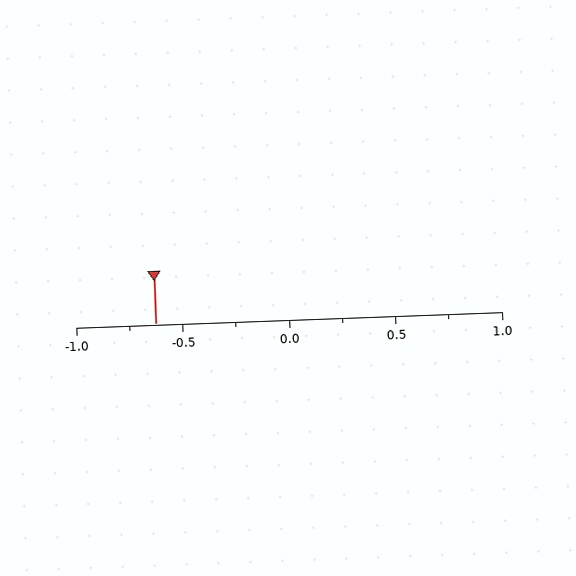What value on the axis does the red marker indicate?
The marker indicates approximately -0.62.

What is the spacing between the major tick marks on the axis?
The major ticks are spaced 0.5 apart.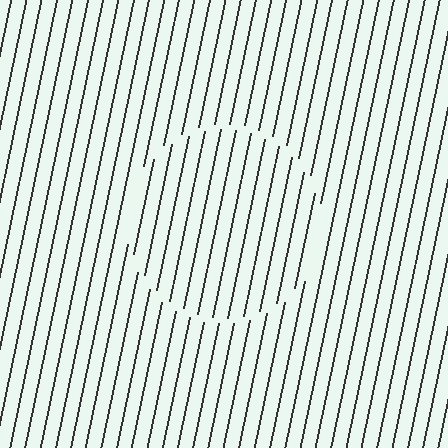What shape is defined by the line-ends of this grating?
An illusory circle. The interior of the shape contains the same grating, shifted by half a period — the contour is defined by the phase discontinuity where line-ends from the inner and outer gratings abut.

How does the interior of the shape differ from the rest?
The interior of the shape contains the same grating, shifted by half a period — the contour is defined by the phase discontinuity where line-ends from the inner and outer gratings abut.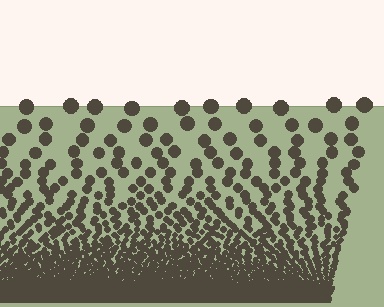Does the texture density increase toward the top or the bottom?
Density increases toward the bottom.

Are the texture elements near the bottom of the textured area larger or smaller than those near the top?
Smaller. The gradient is inverted — elements near the bottom are smaller and denser.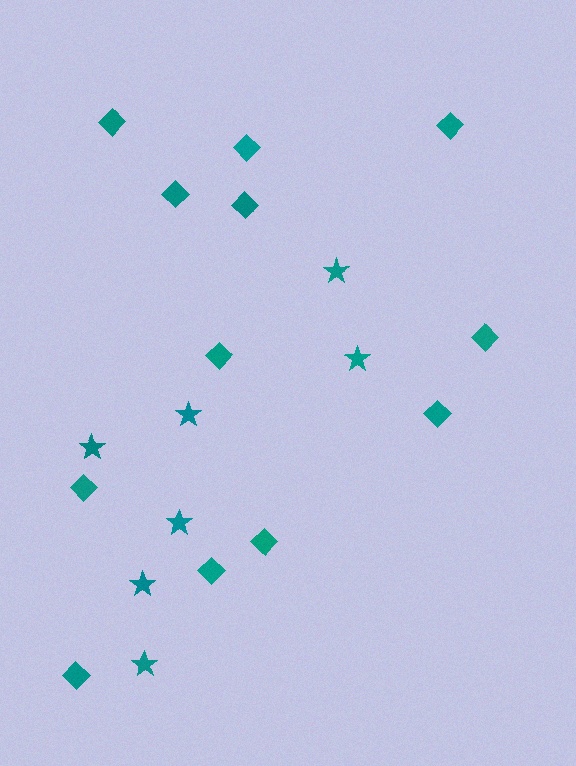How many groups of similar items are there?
There are 2 groups: one group of stars (7) and one group of diamonds (12).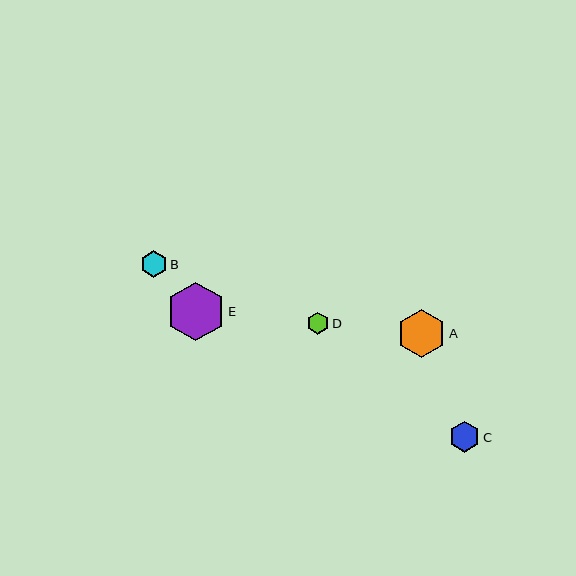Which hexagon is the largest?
Hexagon E is the largest with a size of approximately 59 pixels.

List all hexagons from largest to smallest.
From largest to smallest: E, A, C, B, D.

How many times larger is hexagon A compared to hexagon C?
Hexagon A is approximately 1.6 times the size of hexagon C.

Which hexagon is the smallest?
Hexagon D is the smallest with a size of approximately 22 pixels.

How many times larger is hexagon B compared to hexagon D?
Hexagon B is approximately 1.2 times the size of hexagon D.